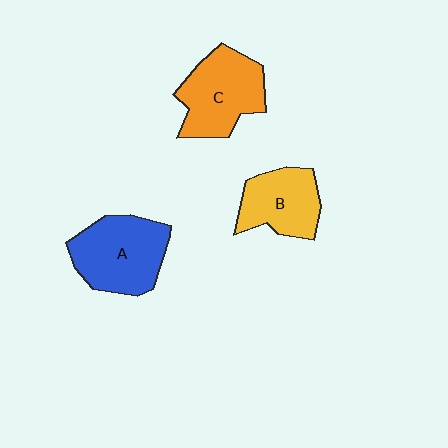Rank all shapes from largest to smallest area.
From largest to smallest: A (blue), C (orange), B (yellow).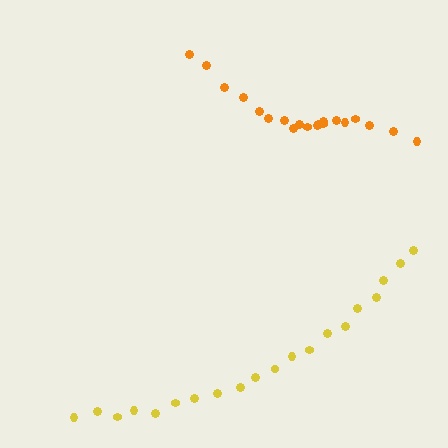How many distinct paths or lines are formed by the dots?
There are 2 distinct paths.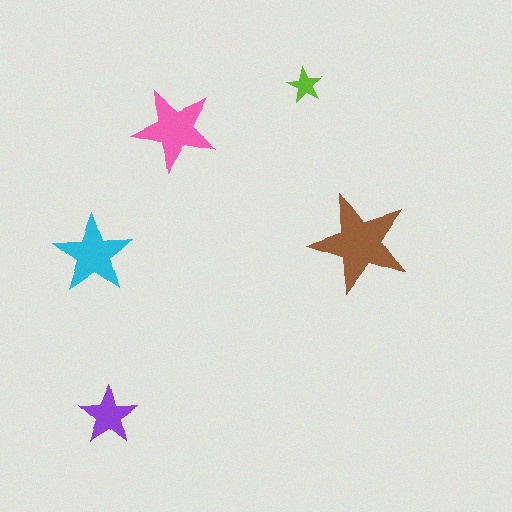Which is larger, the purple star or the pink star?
The pink one.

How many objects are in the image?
There are 5 objects in the image.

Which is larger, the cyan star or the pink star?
The pink one.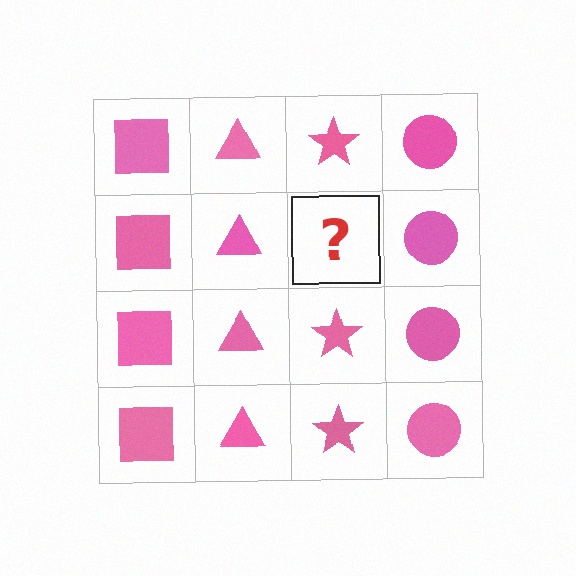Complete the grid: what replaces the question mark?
The question mark should be replaced with a pink star.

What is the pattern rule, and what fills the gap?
The rule is that each column has a consistent shape. The gap should be filled with a pink star.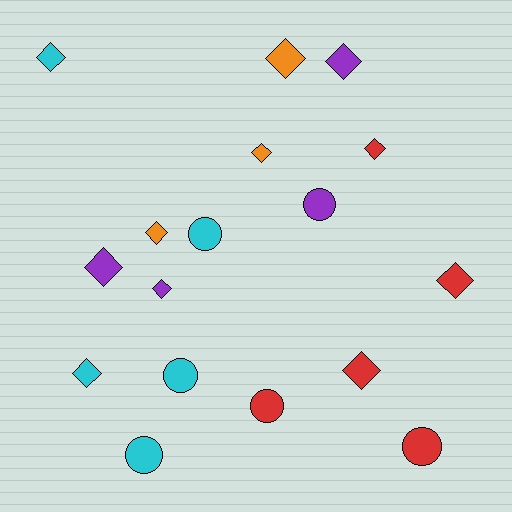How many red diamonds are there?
There are 3 red diamonds.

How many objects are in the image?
There are 17 objects.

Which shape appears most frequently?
Diamond, with 11 objects.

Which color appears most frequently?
Red, with 5 objects.